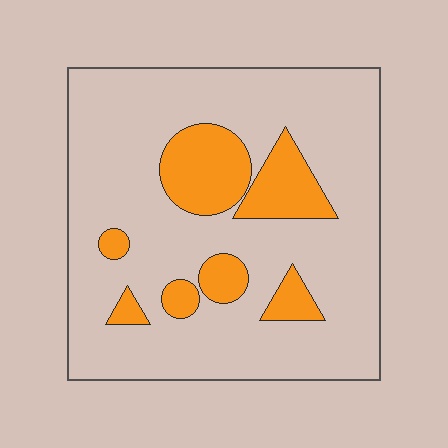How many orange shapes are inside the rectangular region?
7.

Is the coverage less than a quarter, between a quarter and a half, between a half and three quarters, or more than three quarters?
Less than a quarter.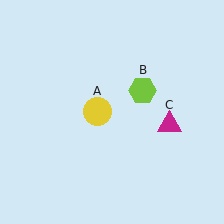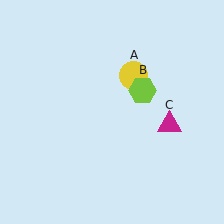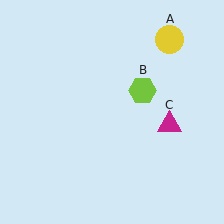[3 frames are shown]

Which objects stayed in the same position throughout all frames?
Lime hexagon (object B) and magenta triangle (object C) remained stationary.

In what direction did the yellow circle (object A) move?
The yellow circle (object A) moved up and to the right.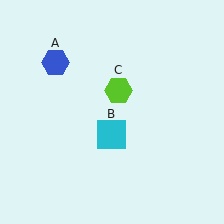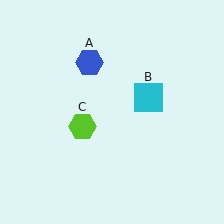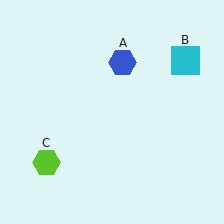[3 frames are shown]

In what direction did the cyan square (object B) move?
The cyan square (object B) moved up and to the right.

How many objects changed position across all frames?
3 objects changed position: blue hexagon (object A), cyan square (object B), lime hexagon (object C).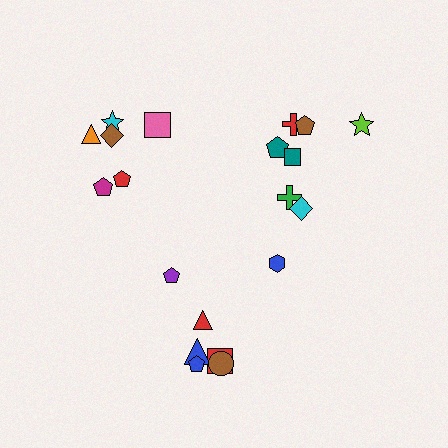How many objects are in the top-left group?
There are 6 objects.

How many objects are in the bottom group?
There are 6 objects.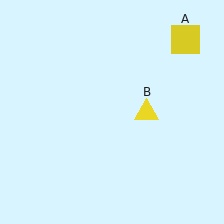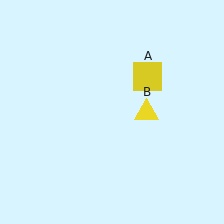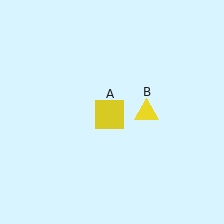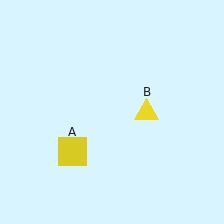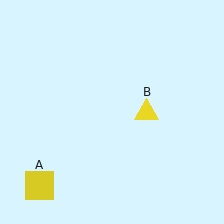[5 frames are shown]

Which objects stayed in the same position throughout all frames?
Yellow triangle (object B) remained stationary.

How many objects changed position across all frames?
1 object changed position: yellow square (object A).